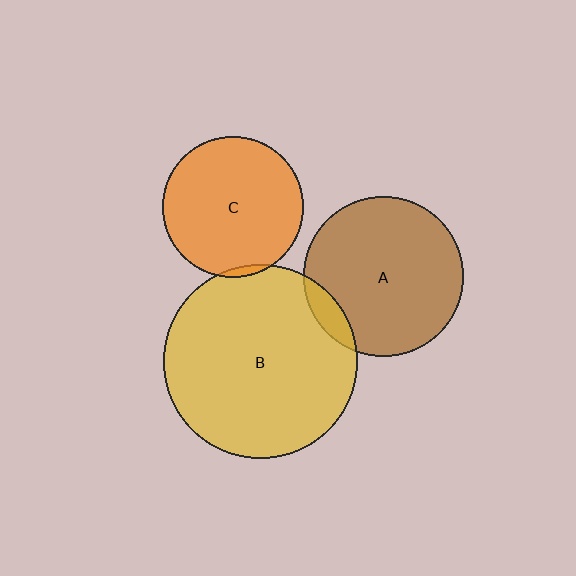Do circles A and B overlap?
Yes.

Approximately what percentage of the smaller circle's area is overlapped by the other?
Approximately 10%.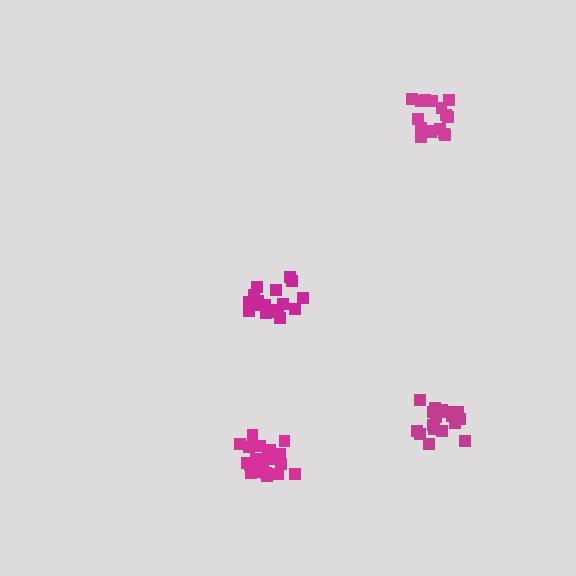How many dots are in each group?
Group 1: 21 dots, Group 2: 18 dots, Group 3: 16 dots, Group 4: 19 dots (74 total).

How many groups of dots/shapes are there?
There are 4 groups.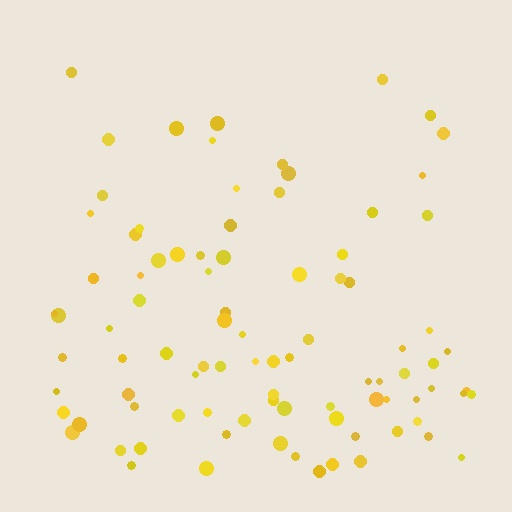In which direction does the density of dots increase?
From top to bottom, with the bottom side densest.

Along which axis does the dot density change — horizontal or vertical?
Vertical.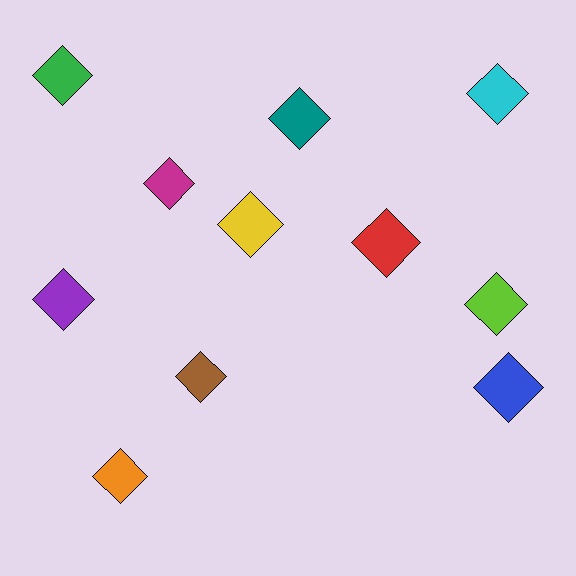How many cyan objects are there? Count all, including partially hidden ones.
There is 1 cyan object.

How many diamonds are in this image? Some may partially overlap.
There are 11 diamonds.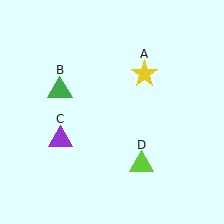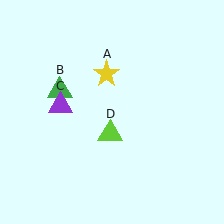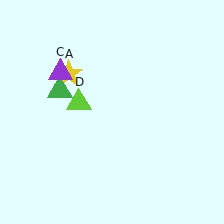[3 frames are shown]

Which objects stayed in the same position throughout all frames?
Green triangle (object B) remained stationary.